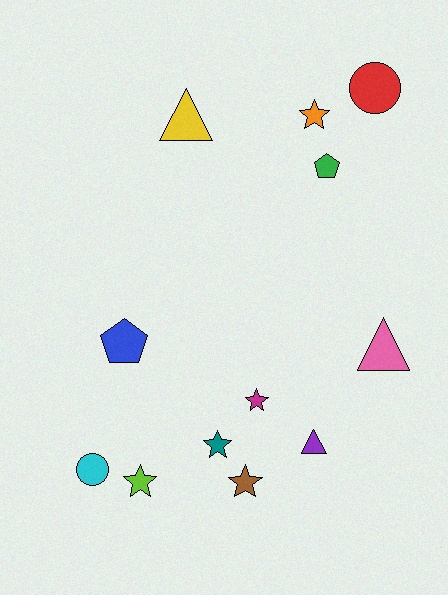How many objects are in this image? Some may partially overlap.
There are 12 objects.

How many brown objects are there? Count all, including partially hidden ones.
There is 1 brown object.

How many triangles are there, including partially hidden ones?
There are 3 triangles.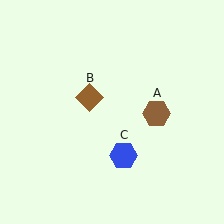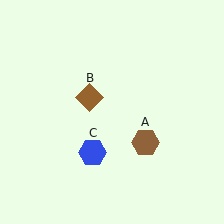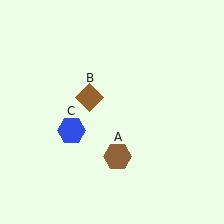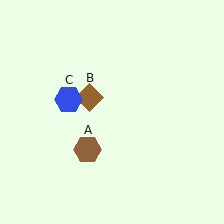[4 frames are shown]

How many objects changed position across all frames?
2 objects changed position: brown hexagon (object A), blue hexagon (object C).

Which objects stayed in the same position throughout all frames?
Brown diamond (object B) remained stationary.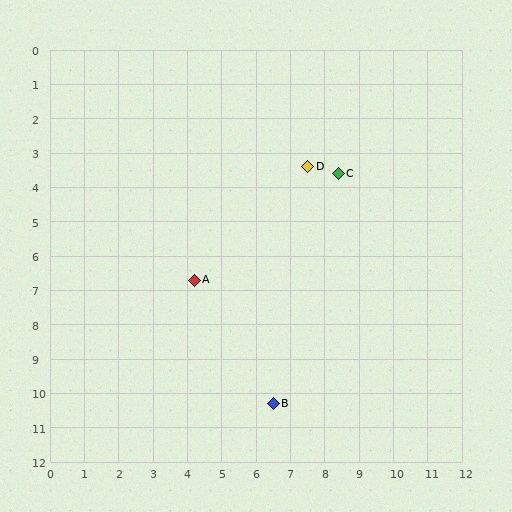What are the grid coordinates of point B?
Point B is at approximately (6.5, 10.3).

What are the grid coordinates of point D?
Point D is at approximately (7.5, 3.4).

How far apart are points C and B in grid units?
Points C and B are about 7.0 grid units apart.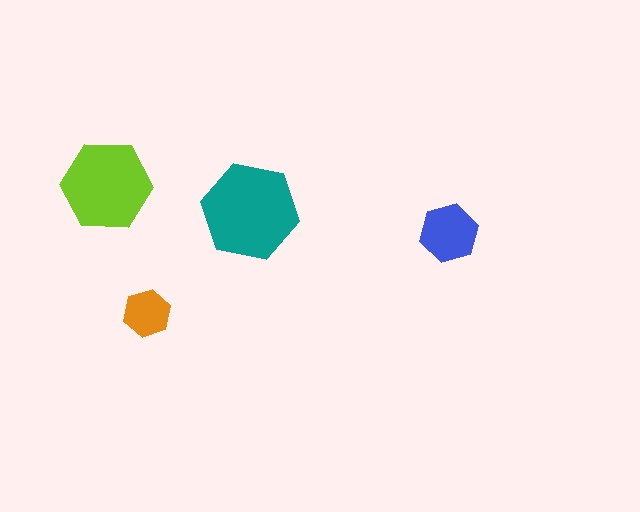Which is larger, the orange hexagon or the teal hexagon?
The teal one.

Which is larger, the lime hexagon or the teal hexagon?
The teal one.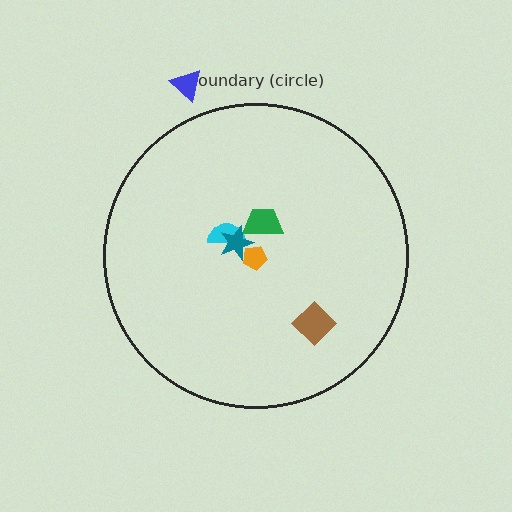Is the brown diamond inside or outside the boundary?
Inside.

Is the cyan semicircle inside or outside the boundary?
Inside.